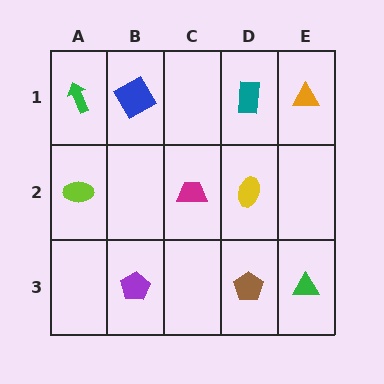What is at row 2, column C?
A magenta trapezoid.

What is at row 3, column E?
A green triangle.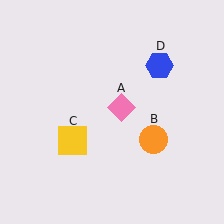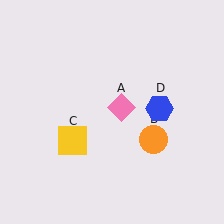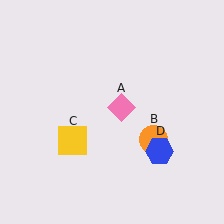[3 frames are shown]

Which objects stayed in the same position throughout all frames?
Pink diamond (object A) and orange circle (object B) and yellow square (object C) remained stationary.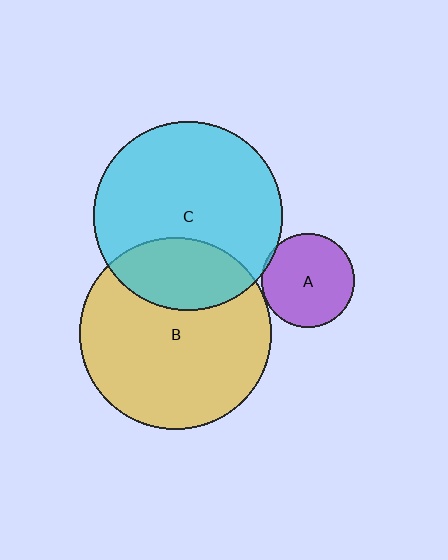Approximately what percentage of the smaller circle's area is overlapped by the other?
Approximately 5%.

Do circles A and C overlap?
Yes.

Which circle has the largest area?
Circle B (yellow).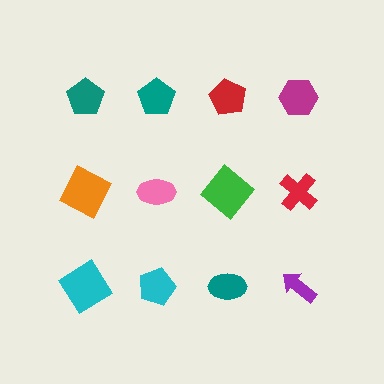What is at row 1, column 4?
A magenta hexagon.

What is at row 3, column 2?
A cyan pentagon.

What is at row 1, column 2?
A teal pentagon.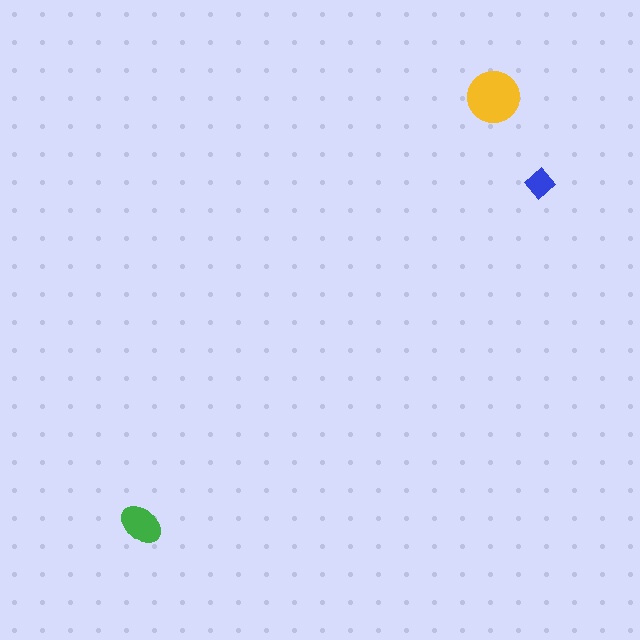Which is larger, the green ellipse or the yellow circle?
The yellow circle.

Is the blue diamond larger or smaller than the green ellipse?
Smaller.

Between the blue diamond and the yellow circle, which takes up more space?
The yellow circle.